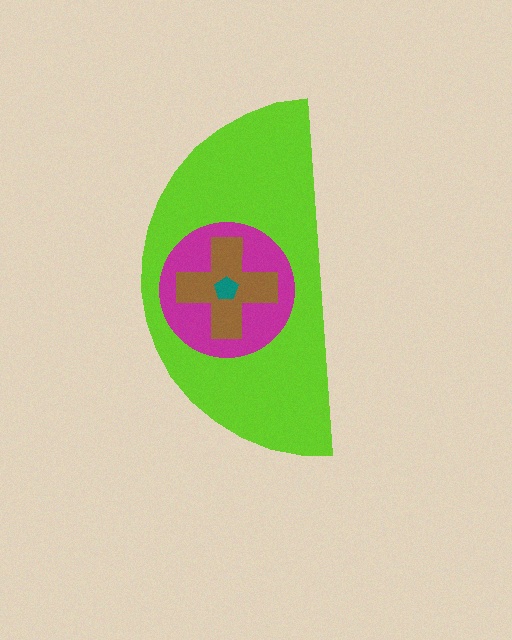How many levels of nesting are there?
4.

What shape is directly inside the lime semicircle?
The magenta circle.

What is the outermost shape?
The lime semicircle.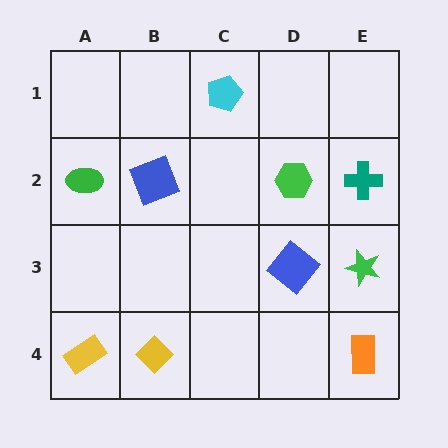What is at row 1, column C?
A cyan pentagon.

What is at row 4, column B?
A yellow diamond.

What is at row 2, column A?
A green ellipse.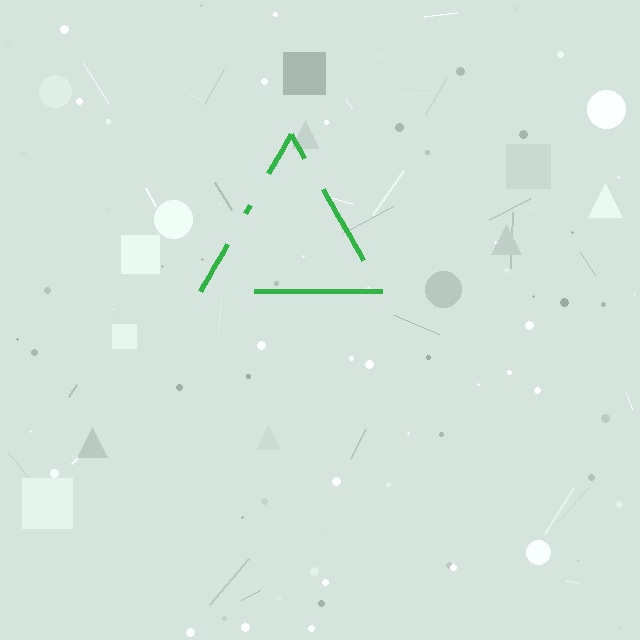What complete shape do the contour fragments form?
The contour fragments form a triangle.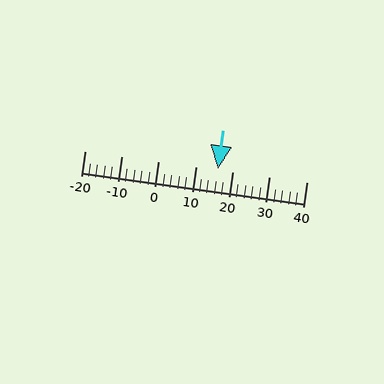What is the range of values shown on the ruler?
The ruler shows values from -20 to 40.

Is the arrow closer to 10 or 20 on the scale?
The arrow is closer to 20.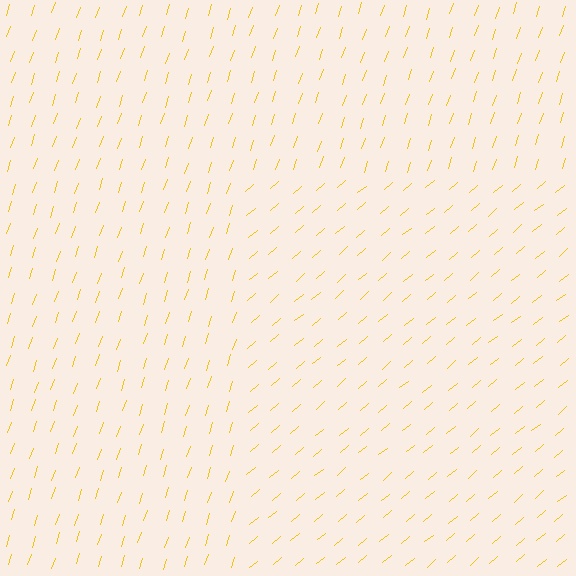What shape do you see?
I see a rectangle.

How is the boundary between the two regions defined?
The boundary is defined purely by a change in line orientation (approximately 31 degrees difference). All lines are the same color and thickness.